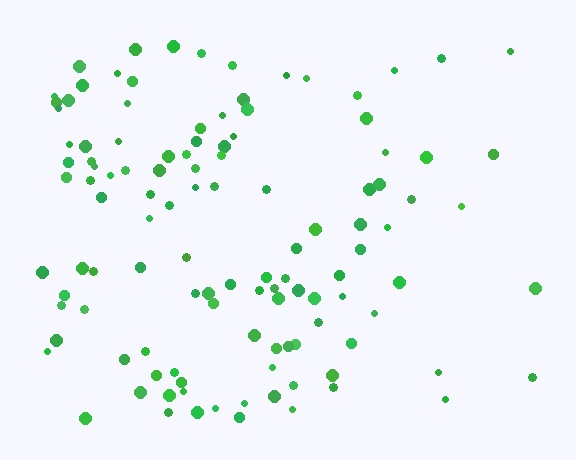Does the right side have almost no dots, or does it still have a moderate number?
Still a moderate number, just noticeably fewer than the left.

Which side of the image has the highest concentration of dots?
The left.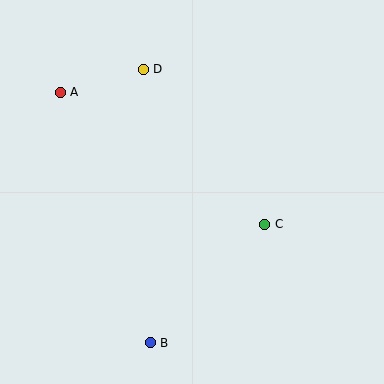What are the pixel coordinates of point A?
Point A is at (60, 92).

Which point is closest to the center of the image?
Point C at (265, 224) is closest to the center.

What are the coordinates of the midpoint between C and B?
The midpoint between C and B is at (208, 284).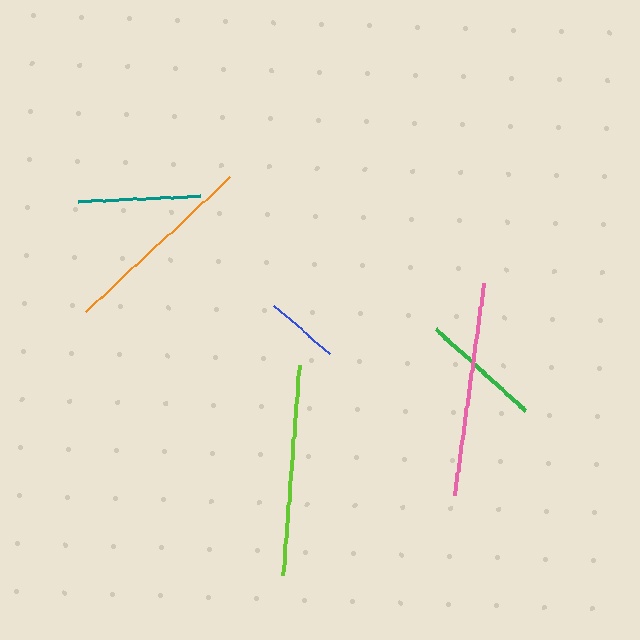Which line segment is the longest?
The pink line is the longest at approximately 214 pixels.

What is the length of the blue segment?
The blue segment is approximately 74 pixels long.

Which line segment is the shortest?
The blue line is the shortest at approximately 74 pixels.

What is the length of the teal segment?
The teal segment is approximately 121 pixels long.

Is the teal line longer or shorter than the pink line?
The pink line is longer than the teal line.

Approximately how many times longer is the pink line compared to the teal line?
The pink line is approximately 1.8 times the length of the teal line.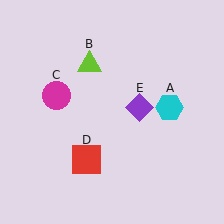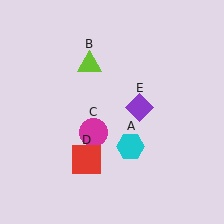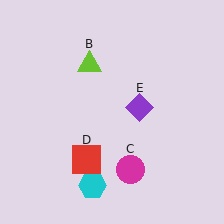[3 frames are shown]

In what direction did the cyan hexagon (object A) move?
The cyan hexagon (object A) moved down and to the left.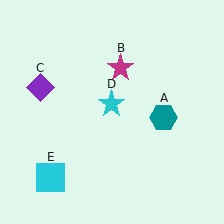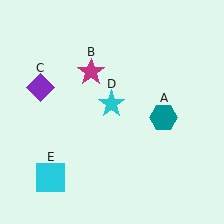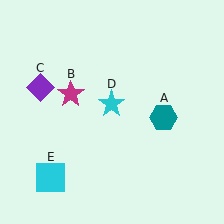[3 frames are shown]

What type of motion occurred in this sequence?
The magenta star (object B) rotated counterclockwise around the center of the scene.